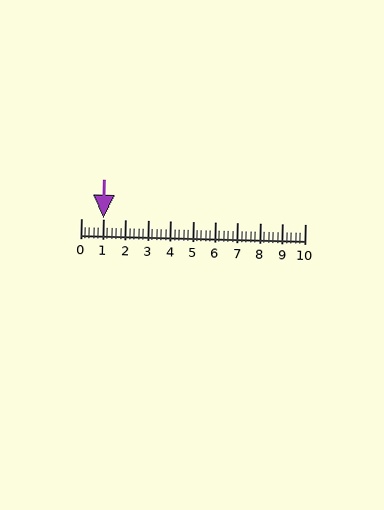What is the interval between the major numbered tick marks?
The major tick marks are spaced 1 units apart.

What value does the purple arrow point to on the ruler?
The purple arrow points to approximately 1.0.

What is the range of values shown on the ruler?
The ruler shows values from 0 to 10.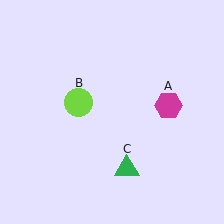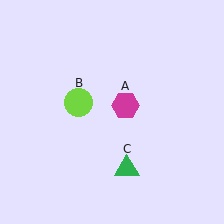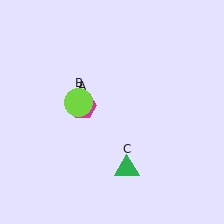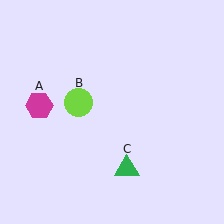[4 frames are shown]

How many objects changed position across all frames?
1 object changed position: magenta hexagon (object A).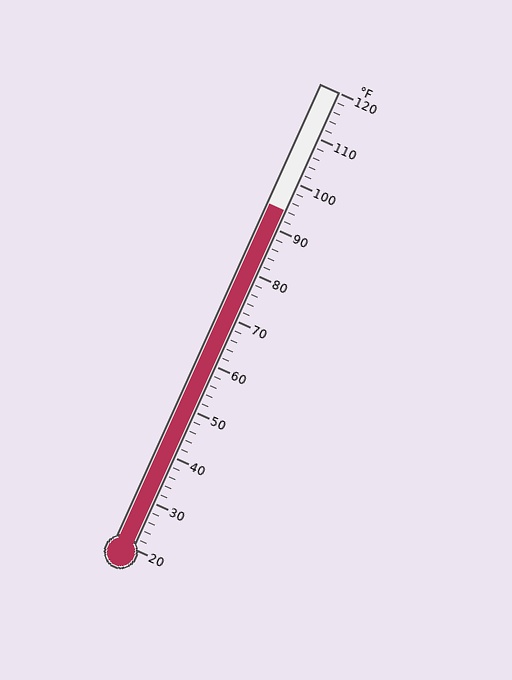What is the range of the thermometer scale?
The thermometer scale ranges from 20°F to 120°F.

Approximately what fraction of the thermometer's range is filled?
The thermometer is filled to approximately 75% of its range.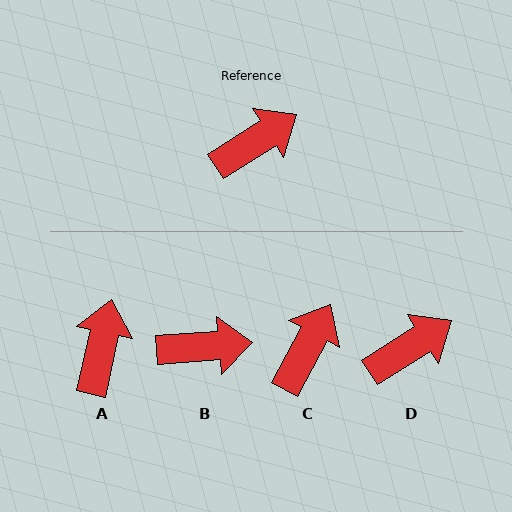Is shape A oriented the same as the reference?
No, it is off by about 45 degrees.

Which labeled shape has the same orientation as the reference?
D.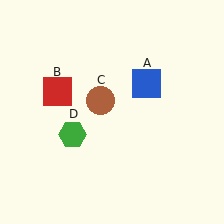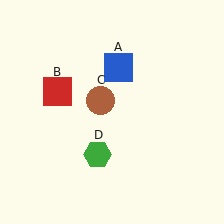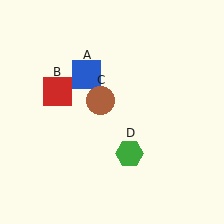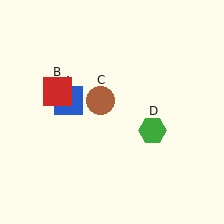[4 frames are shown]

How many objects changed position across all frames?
2 objects changed position: blue square (object A), green hexagon (object D).